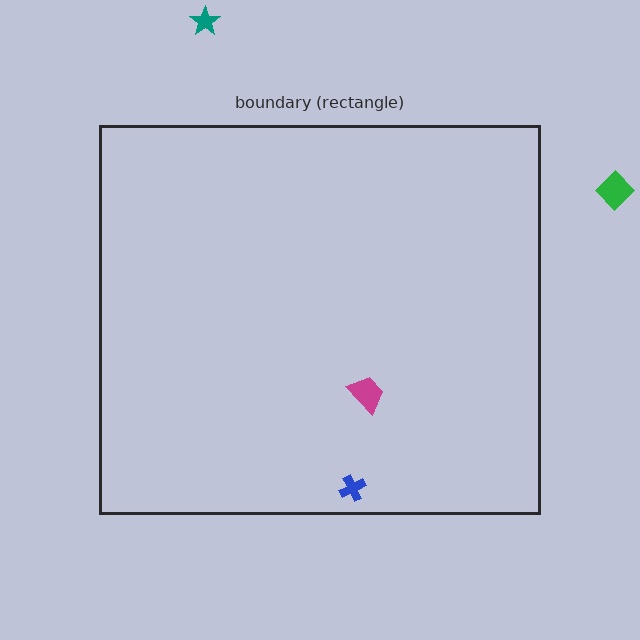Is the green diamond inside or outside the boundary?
Outside.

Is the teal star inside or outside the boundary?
Outside.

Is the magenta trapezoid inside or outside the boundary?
Inside.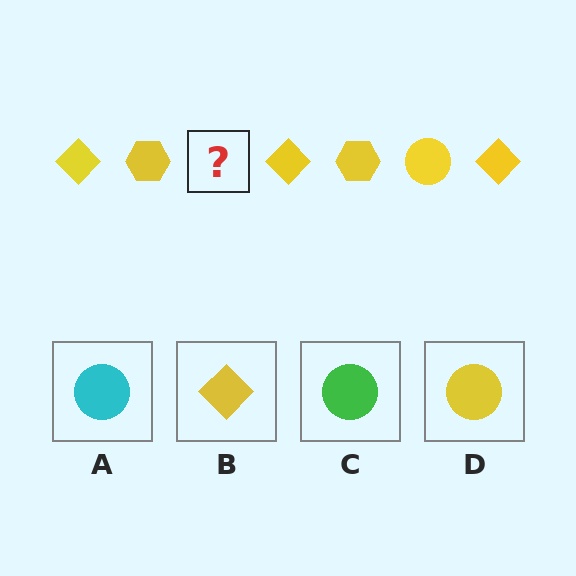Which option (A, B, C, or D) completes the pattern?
D.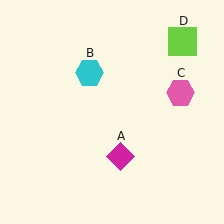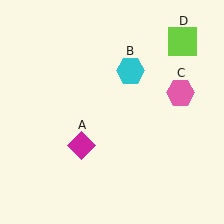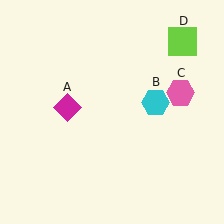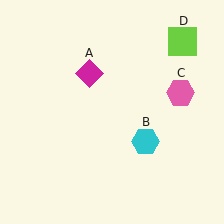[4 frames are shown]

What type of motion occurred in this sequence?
The magenta diamond (object A), cyan hexagon (object B) rotated clockwise around the center of the scene.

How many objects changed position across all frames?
2 objects changed position: magenta diamond (object A), cyan hexagon (object B).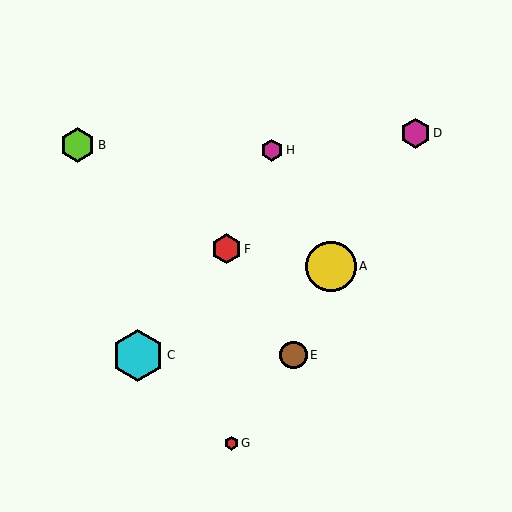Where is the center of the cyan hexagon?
The center of the cyan hexagon is at (138, 355).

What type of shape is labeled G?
Shape G is a red hexagon.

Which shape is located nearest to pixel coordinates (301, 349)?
The brown circle (labeled E) at (293, 355) is nearest to that location.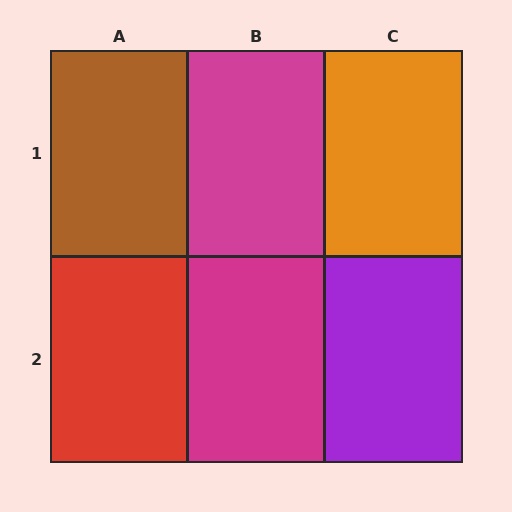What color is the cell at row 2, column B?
Magenta.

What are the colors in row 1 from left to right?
Brown, magenta, orange.